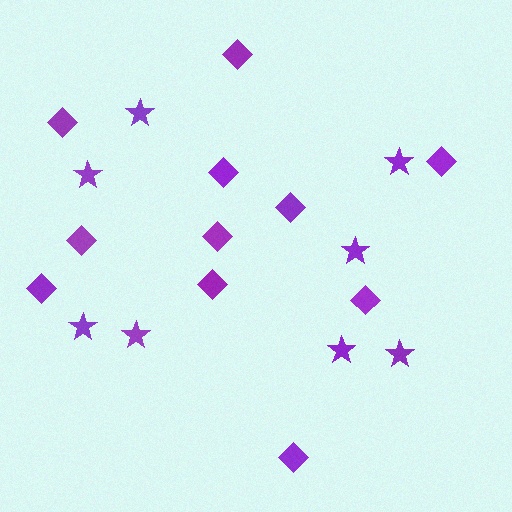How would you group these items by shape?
There are 2 groups: one group of diamonds (11) and one group of stars (8).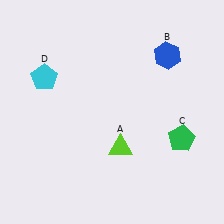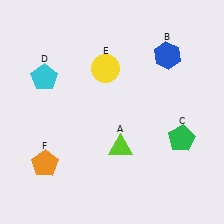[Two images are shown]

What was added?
A yellow circle (E), an orange pentagon (F) were added in Image 2.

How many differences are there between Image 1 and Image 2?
There are 2 differences between the two images.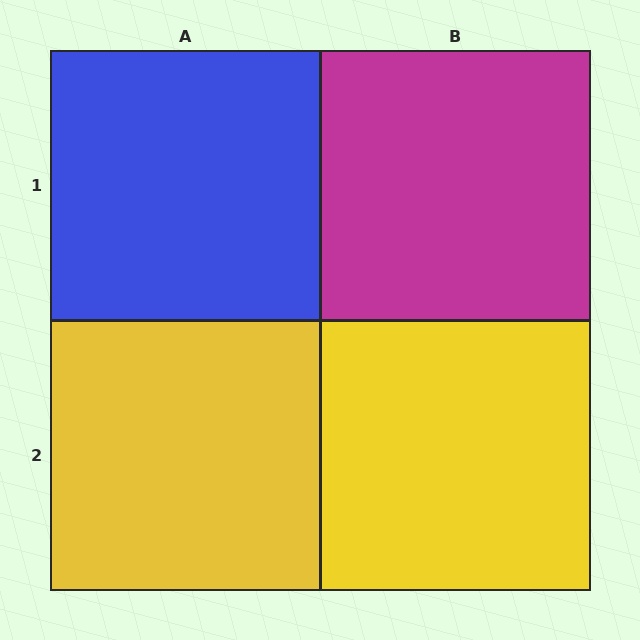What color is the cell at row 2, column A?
Yellow.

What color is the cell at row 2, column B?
Yellow.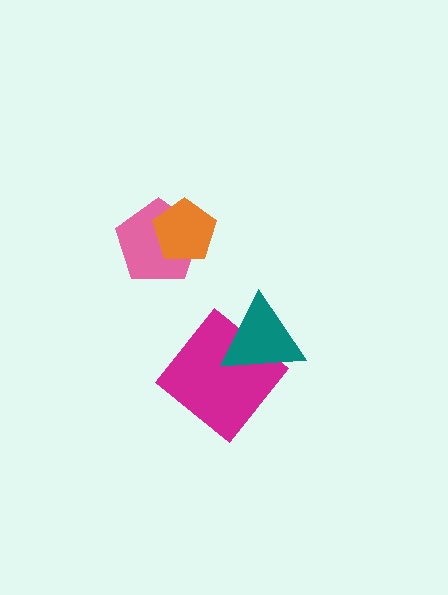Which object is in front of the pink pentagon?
The orange pentagon is in front of the pink pentagon.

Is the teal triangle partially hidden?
No, no other shape covers it.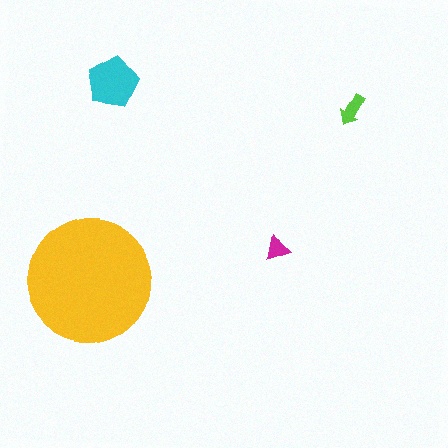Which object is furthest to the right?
The lime arrow is rightmost.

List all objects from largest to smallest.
The yellow circle, the cyan pentagon, the lime arrow, the magenta triangle.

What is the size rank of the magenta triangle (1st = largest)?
4th.